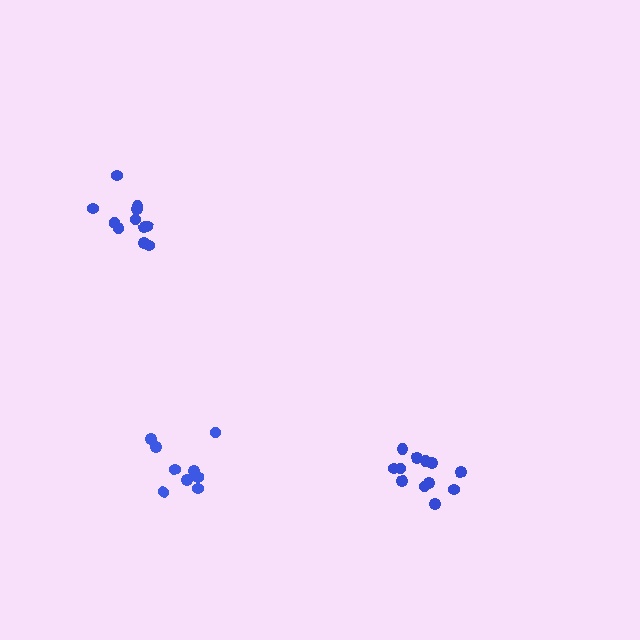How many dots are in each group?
Group 1: 9 dots, Group 2: 12 dots, Group 3: 11 dots (32 total).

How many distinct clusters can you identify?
There are 3 distinct clusters.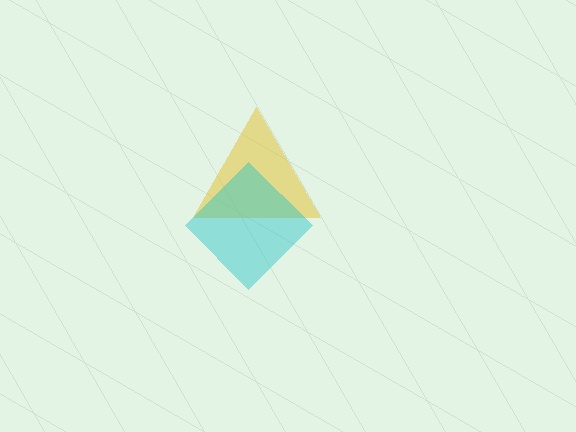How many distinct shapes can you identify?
There are 2 distinct shapes: a yellow triangle, a cyan diamond.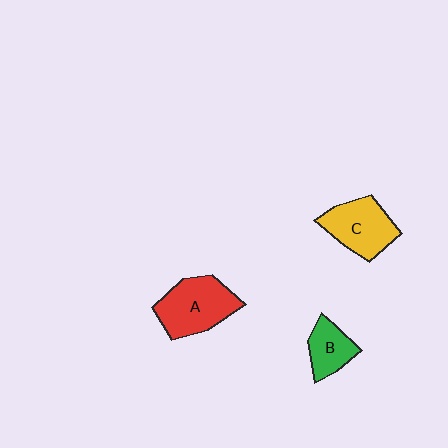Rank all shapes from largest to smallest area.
From largest to smallest: A (red), C (yellow), B (green).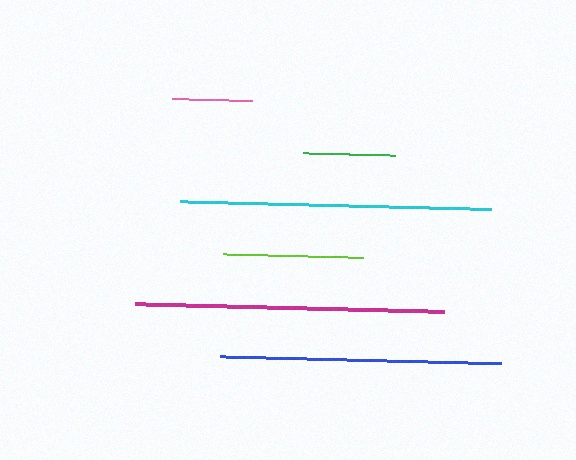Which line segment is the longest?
The cyan line is the longest at approximately 311 pixels.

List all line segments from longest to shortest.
From longest to shortest: cyan, magenta, blue, lime, green, pink.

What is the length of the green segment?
The green segment is approximately 92 pixels long.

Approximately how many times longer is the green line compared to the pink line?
The green line is approximately 1.2 times the length of the pink line.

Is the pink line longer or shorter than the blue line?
The blue line is longer than the pink line.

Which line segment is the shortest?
The pink line is the shortest at approximately 80 pixels.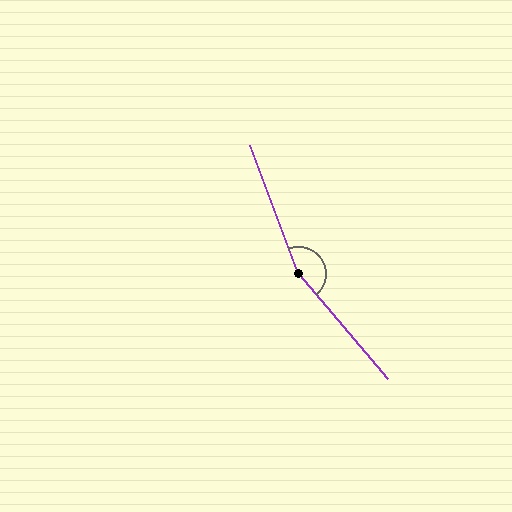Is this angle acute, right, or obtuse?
It is obtuse.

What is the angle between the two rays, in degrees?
Approximately 160 degrees.